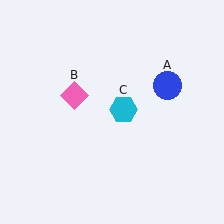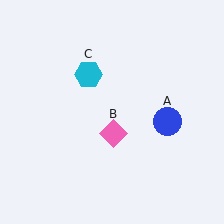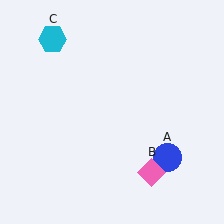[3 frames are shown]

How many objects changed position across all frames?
3 objects changed position: blue circle (object A), pink diamond (object B), cyan hexagon (object C).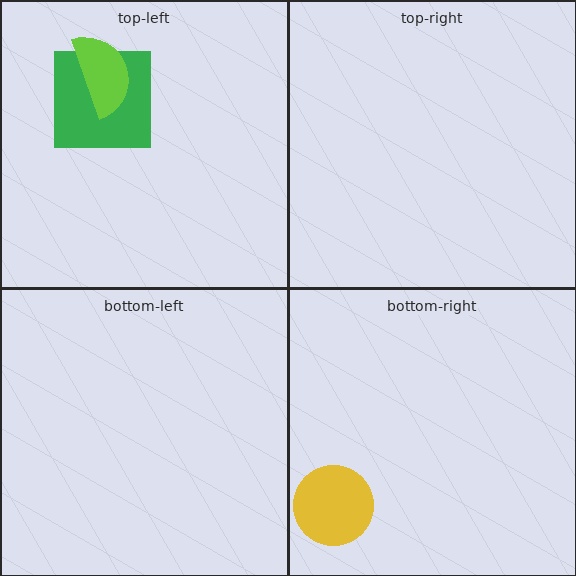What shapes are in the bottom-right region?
The yellow circle.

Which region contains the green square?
The top-left region.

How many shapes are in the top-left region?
2.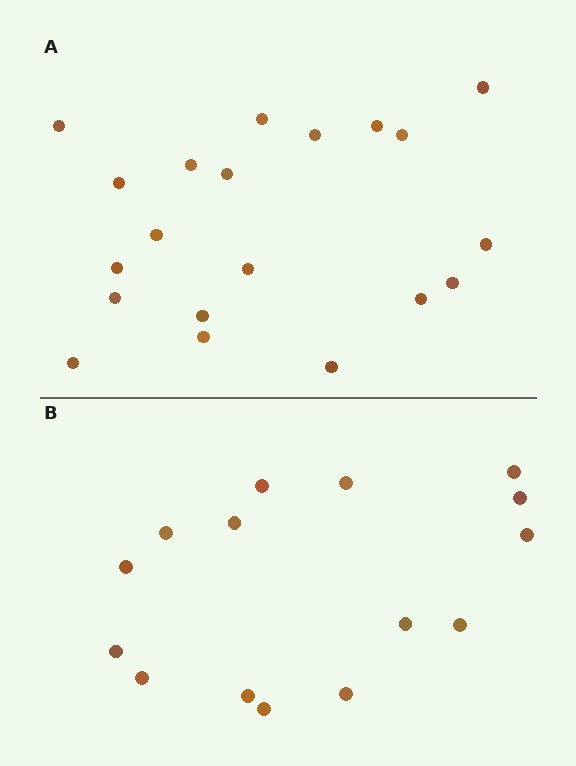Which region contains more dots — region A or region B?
Region A (the top region) has more dots.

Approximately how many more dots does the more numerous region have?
Region A has about 5 more dots than region B.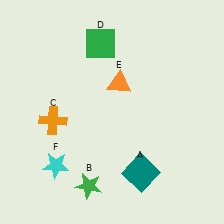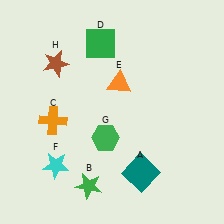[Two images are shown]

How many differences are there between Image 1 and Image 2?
There are 2 differences between the two images.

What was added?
A green hexagon (G), a brown star (H) were added in Image 2.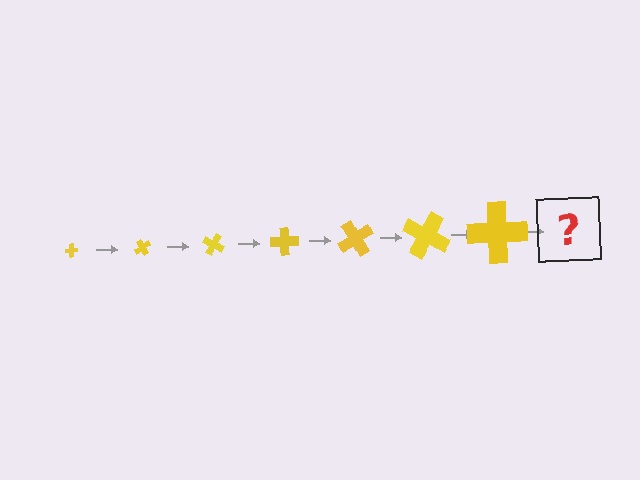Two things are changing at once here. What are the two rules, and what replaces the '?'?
The two rules are that the cross grows larger each step and it rotates 60 degrees each step. The '?' should be a cross, larger than the previous one and rotated 420 degrees from the start.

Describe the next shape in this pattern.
It should be a cross, larger than the previous one and rotated 420 degrees from the start.